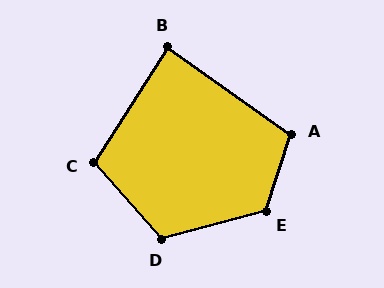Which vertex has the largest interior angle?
E, at approximately 123 degrees.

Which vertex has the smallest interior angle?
B, at approximately 87 degrees.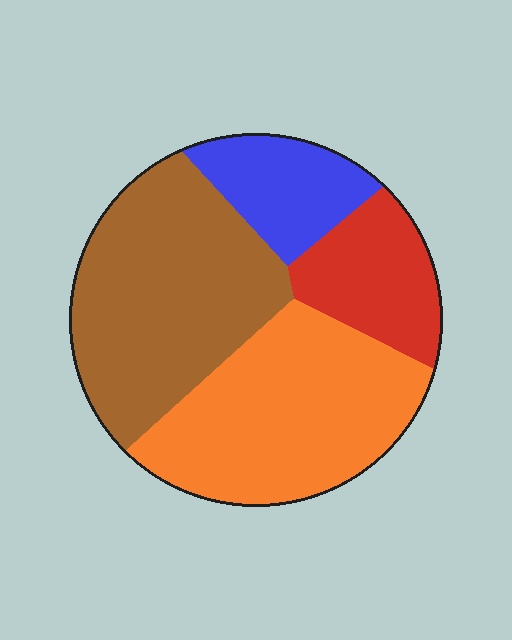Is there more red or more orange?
Orange.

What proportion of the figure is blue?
Blue covers around 15% of the figure.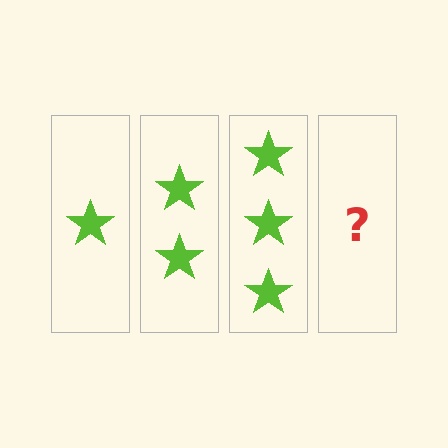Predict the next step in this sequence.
The next step is 4 stars.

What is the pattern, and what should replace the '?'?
The pattern is that each step adds one more star. The '?' should be 4 stars.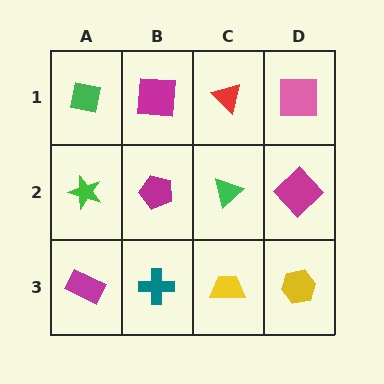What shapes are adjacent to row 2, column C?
A red triangle (row 1, column C), a yellow trapezoid (row 3, column C), a magenta pentagon (row 2, column B), a magenta diamond (row 2, column D).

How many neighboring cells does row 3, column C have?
3.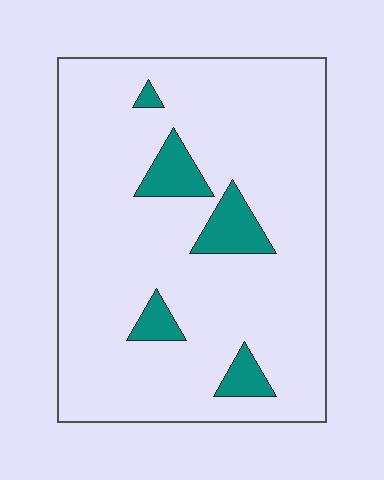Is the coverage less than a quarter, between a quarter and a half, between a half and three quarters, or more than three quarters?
Less than a quarter.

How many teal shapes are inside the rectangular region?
5.